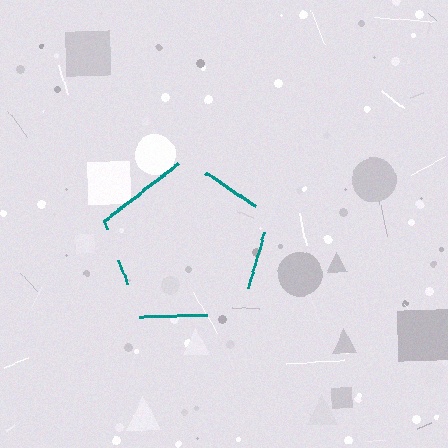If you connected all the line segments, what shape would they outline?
They would outline a pentagon.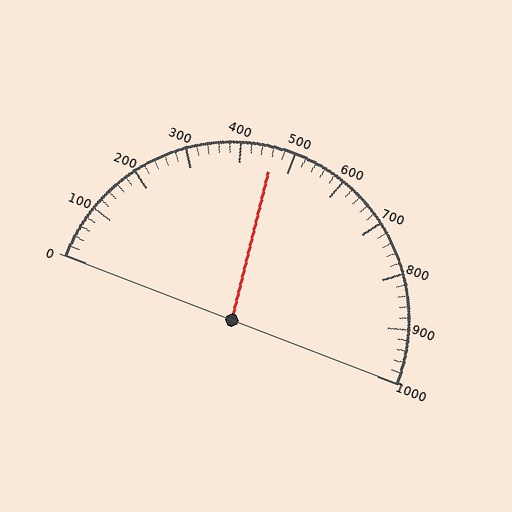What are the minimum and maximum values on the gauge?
The gauge ranges from 0 to 1000.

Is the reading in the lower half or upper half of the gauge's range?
The reading is in the lower half of the range (0 to 1000).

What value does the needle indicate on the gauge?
The needle indicates approximately 460.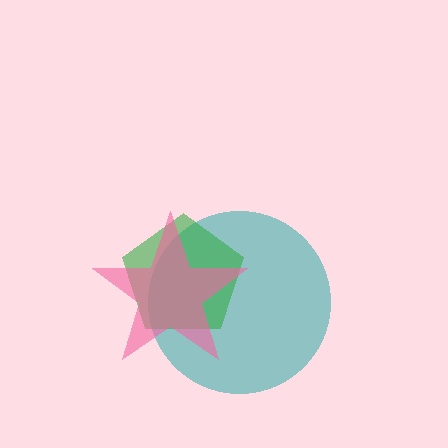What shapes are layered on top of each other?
The layered shapes are: a teal circle, a green pentagon, a pink star.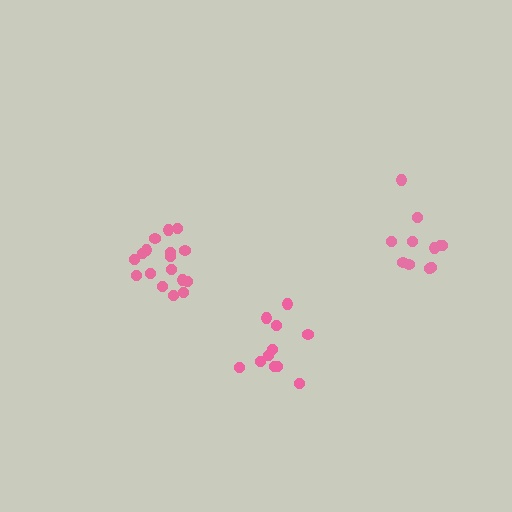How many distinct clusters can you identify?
There are 3 distinct clusters.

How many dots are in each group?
Group 1: 11 dots, Group 2: 11 dots, Group 3: 17 dots (39 total).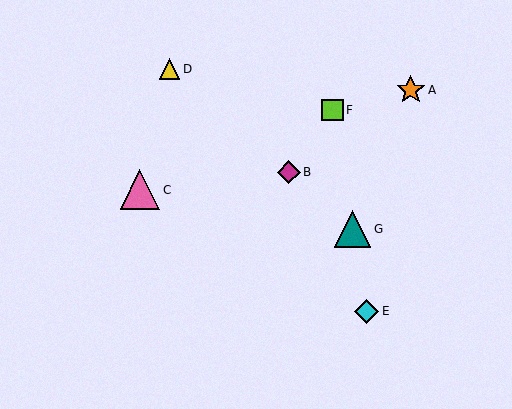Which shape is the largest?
The pink triangle (labeled C) is the largest.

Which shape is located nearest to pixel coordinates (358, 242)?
The teal triangle (labeled G) at (353, 229) is nearest to that location.